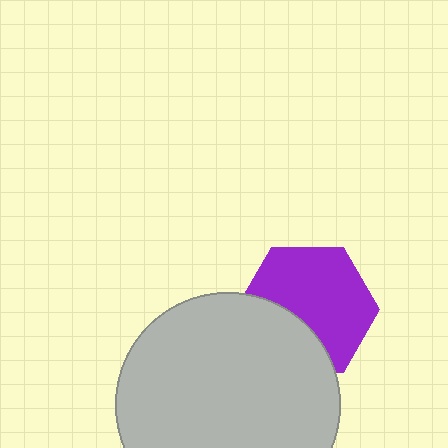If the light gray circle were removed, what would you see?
You would see the complete purple hexagon.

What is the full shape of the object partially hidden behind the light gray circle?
The partially hidden object is a purple hexagon.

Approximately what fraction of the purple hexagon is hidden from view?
Roughly 34% of the purple hexagon is hidden behind the light gray circle.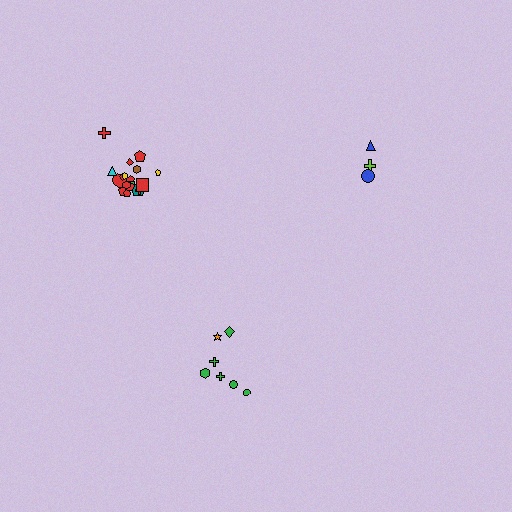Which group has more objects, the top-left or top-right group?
The top-left group.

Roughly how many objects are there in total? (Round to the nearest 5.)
Roughly 30 objects in total.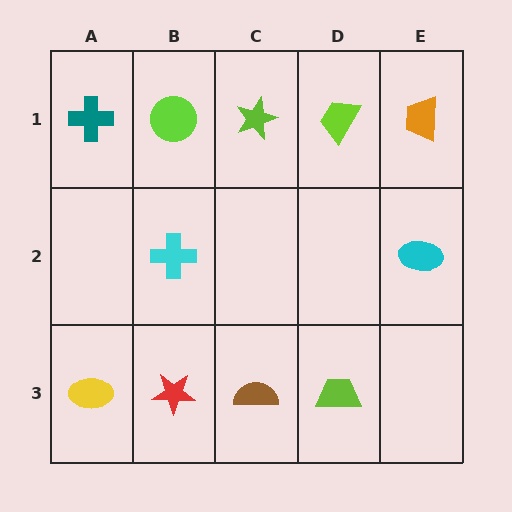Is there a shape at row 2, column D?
No, that cell is empty.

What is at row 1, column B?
A lime circle.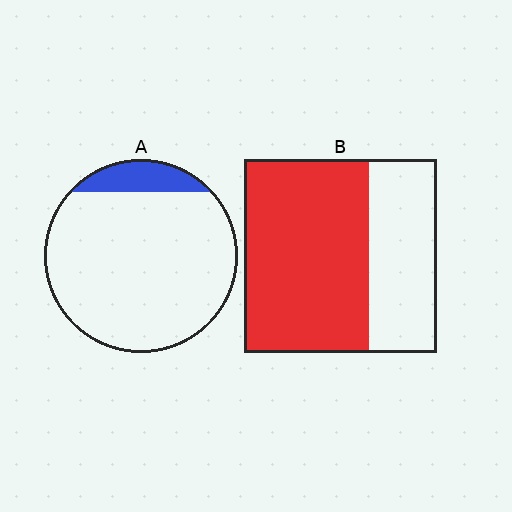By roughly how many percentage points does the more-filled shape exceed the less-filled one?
By roughly 55 percentage points (B over A).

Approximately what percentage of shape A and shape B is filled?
A is approximately 10% and B is approximately 65%.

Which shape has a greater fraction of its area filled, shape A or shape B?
Shape B.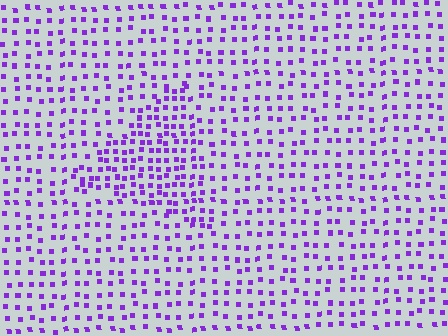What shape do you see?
I see a triangle.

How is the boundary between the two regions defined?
The boundary is defined by a change in element density (approximately 1.8x ratio). All elements are the same color, size, and shape.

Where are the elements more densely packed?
The elements are more densely packed inside the triangle boundary.